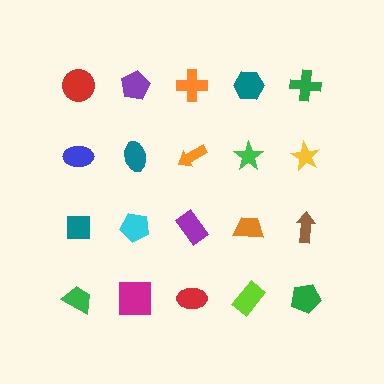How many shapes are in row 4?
5 shapes.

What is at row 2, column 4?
A green star.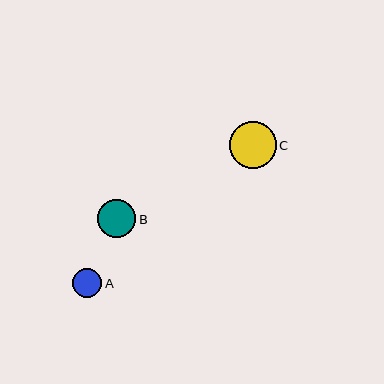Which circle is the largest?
Circle C is the largest with a size of approximately 47 pixels.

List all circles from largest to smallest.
From largest to smallest: C, B, A.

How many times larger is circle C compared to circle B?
Circle C is approximately 1.2 times the size of circle B.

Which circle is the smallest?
Circle A is the smallest with a size of approximately 29 pixels.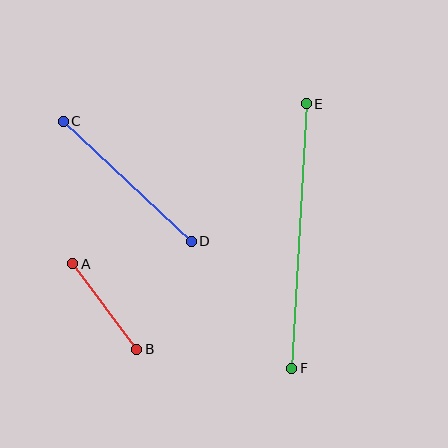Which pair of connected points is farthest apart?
Points E and F are farthest apart.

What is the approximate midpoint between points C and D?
The midpoint is at approximately (127, 181) pixels.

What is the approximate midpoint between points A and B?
The midpoint is at approximately (105, 306) pixels.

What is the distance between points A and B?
The distance is approximately 107 pixels.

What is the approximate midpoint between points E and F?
The midpoint is at approximately (299, 236) pixels.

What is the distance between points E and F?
The distance is approximately 265 pixels.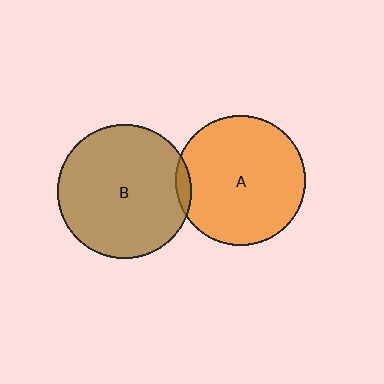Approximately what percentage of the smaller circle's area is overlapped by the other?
Approximately 5%.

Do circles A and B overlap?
Yes.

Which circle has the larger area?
Circle B (brown).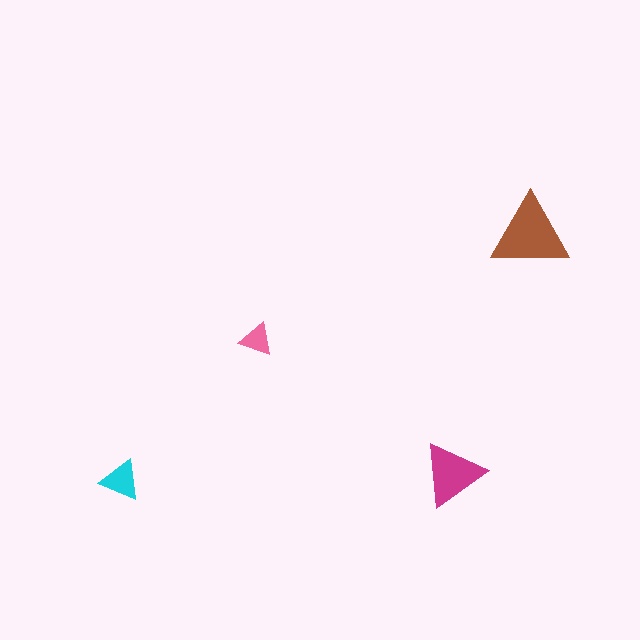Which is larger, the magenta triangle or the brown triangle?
The brown one.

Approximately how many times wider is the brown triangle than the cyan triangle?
About 2 times wider.